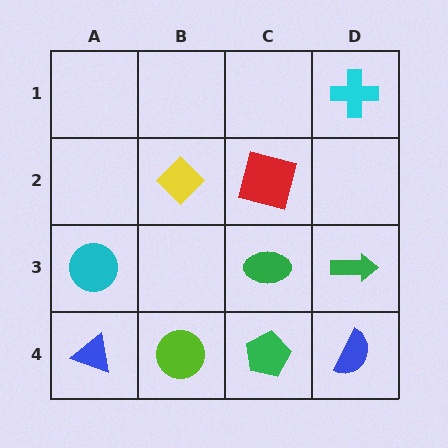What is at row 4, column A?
A blue triangle.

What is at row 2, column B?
A yellow diamond.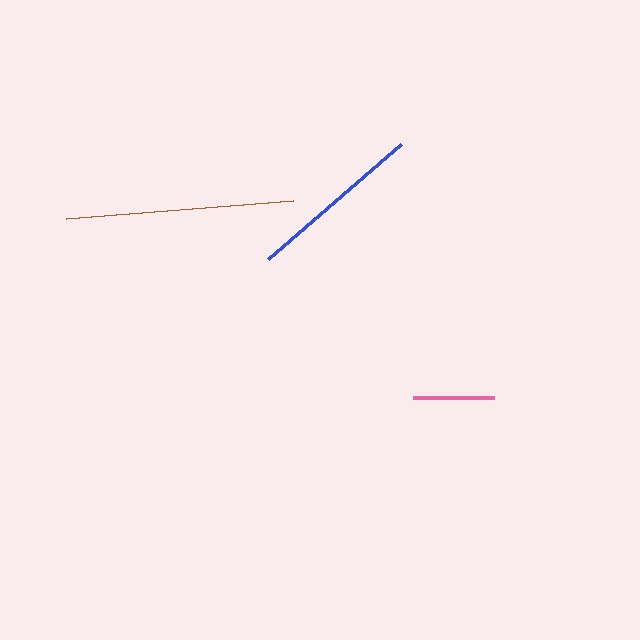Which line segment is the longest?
The brown line is the longest at approximately 228 pixels.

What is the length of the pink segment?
The pink segment is approximately 81 pixels long.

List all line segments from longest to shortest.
From longest to shortest: brown, blue, pink.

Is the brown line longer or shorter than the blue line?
The brown line is longer than the blue line.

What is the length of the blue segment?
The blue segment is approximately 175 pixels long.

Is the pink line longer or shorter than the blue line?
The blue line is longer than the pink line.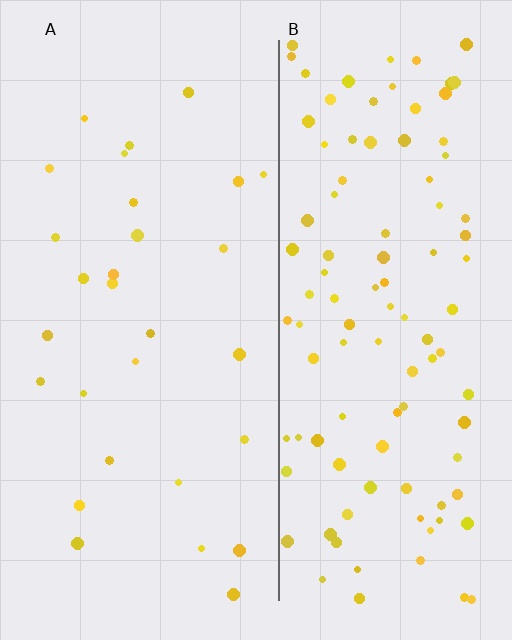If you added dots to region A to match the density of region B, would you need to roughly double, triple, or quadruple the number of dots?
Approximately quadruple.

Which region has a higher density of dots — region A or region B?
B (the right).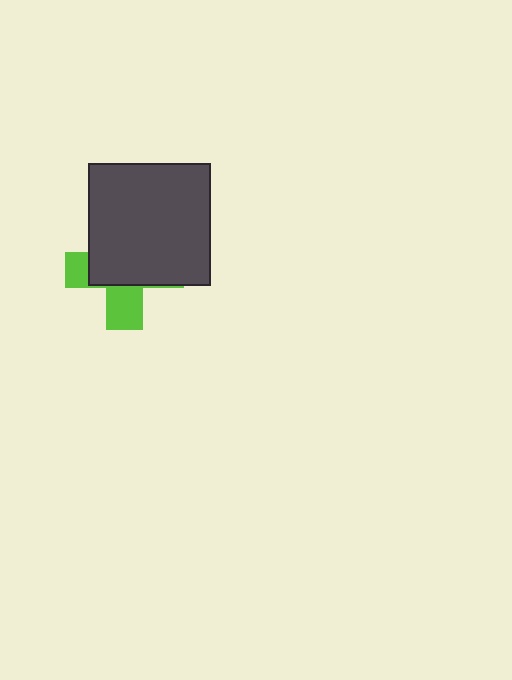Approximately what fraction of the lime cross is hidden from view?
Roughly 65% of the lime cross is hidden behind the dark gray square.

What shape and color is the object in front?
The object in front is a dark gray square.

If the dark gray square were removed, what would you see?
You would see the complete lime cross.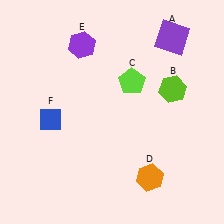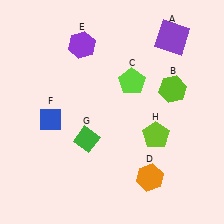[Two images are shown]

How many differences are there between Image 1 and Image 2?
There are 2 differences between the two images.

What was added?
A green diamond (G), a lime pentagon (H) were added in Image 2.